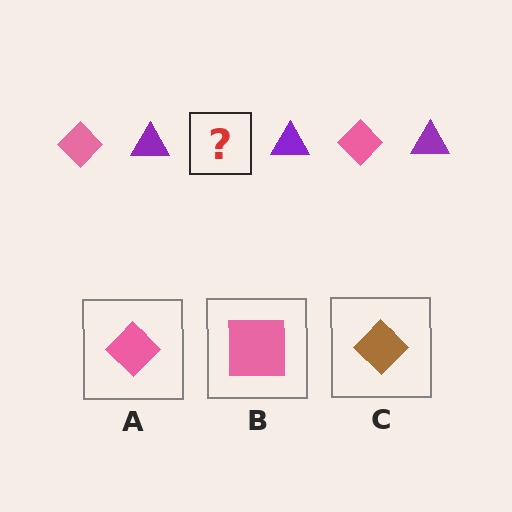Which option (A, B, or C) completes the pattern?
A.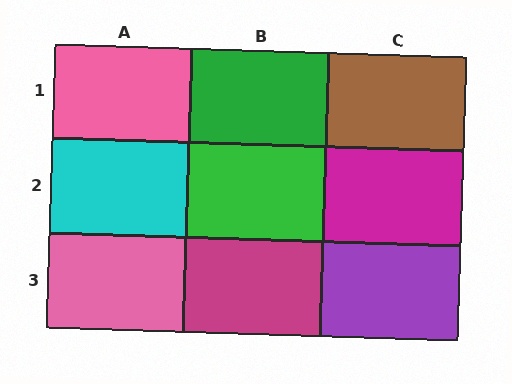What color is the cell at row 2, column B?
Green.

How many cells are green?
2 cells are green.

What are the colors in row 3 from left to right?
Pink, magenta, purple.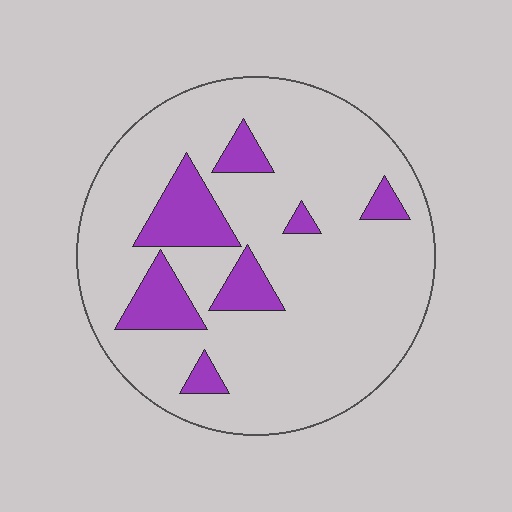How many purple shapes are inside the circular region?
7.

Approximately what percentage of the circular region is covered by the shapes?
Approximately 15%.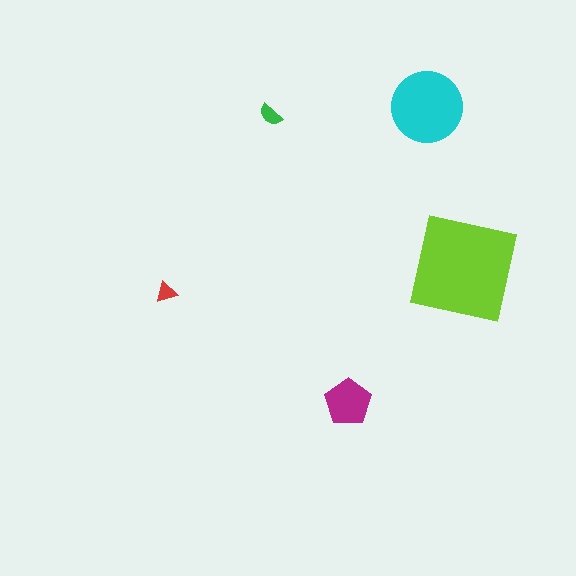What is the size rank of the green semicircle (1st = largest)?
4th.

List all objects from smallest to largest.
The red triangle, the green semicircle, the magenta pentagon, the cyan circle, the lime square.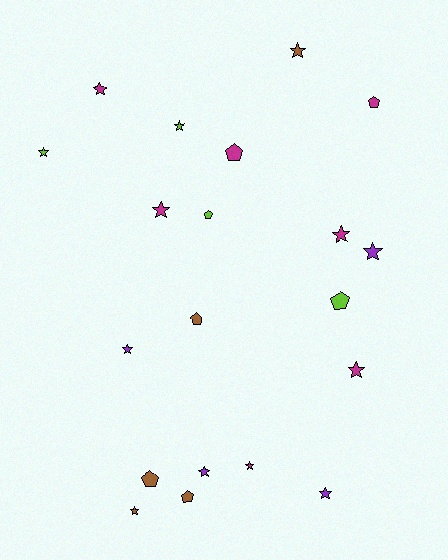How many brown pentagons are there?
There are 3 brown pentagons.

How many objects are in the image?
There are 20 objects.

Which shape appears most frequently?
Star, with 13 objects.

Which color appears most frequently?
Magenta, with 7 objects.